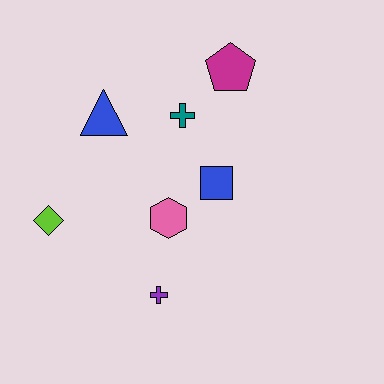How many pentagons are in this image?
There is 1 pentagon.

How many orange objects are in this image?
There are no orange objects.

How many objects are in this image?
There are 7 objects.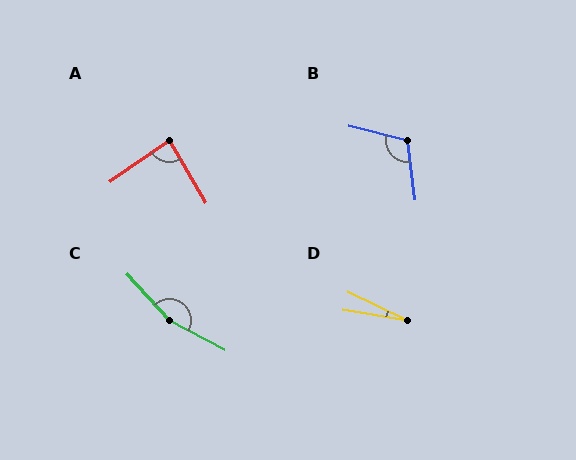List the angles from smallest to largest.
D (17°), A (85°), B (111°), C (161°).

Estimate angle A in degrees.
Approximately 85 degrees.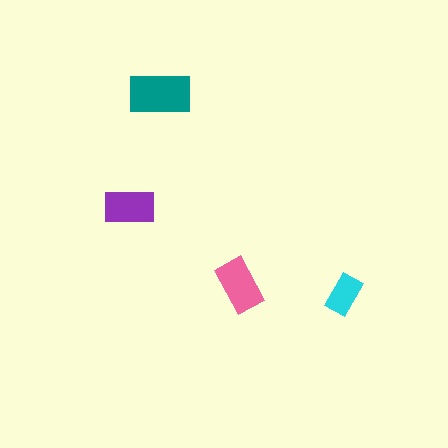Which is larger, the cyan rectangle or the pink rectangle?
The pink one.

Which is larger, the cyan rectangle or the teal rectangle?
The teal one.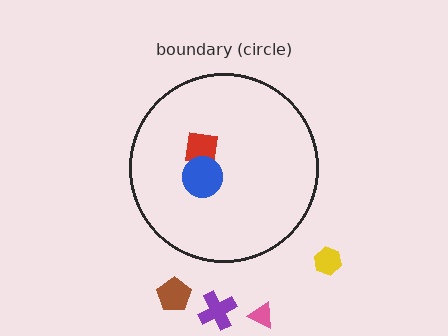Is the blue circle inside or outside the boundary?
Inside.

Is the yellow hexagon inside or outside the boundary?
Outside.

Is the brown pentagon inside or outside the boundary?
Outside.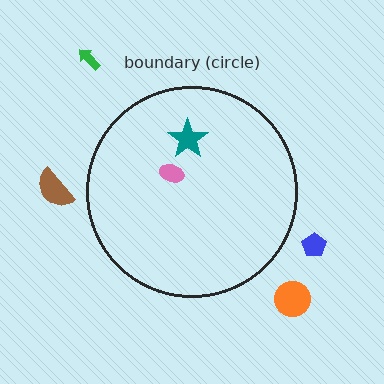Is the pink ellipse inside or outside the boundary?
Inside.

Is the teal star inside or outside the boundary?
Inside.